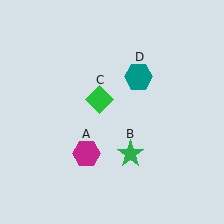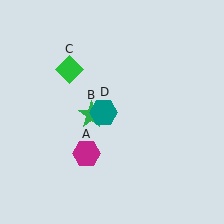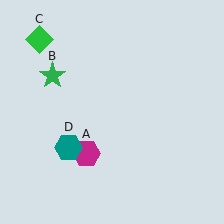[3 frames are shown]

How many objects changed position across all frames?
3 objects changed position: green star (object B), green diamond (object C), teal hexagon (object D).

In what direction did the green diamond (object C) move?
The green diamond (object C) moved up and to the left.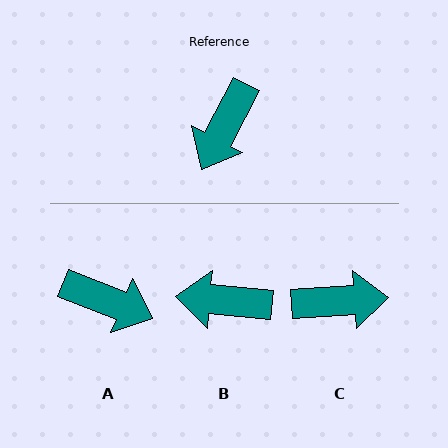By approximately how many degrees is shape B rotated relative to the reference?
Approximately 67 degrees clockwise.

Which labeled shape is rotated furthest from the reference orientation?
C, about 122 degrees away.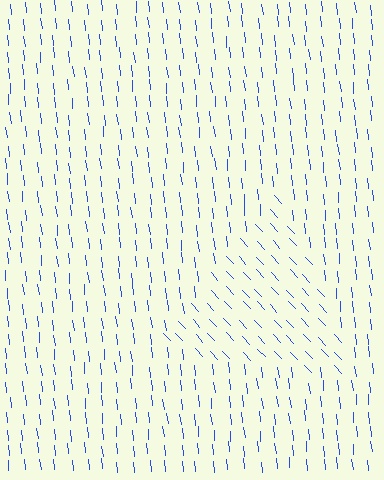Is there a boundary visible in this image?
Yes, there is a texture boundary formed by a change in line orientation.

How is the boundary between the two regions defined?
The boundary is defined purely by a change in line orientation (approximately 37 degrees difference). All lines are the same color and thickness.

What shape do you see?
I see a triangle.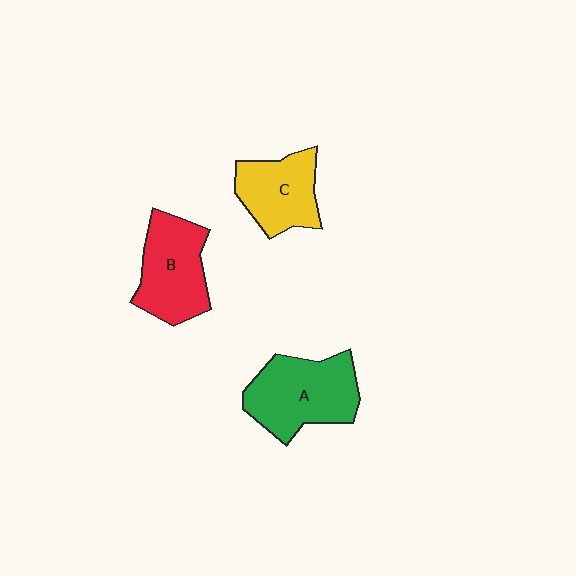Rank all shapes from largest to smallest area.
From largest to smallest: A (green), B (red), C (yellow).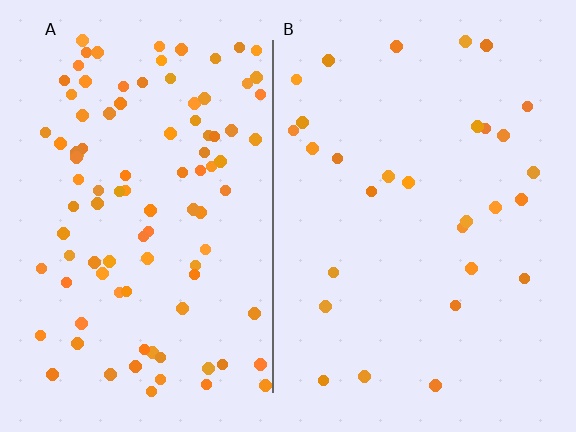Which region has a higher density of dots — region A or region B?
A (the left).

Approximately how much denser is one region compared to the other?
Approximately 3.3× — region A over region B.